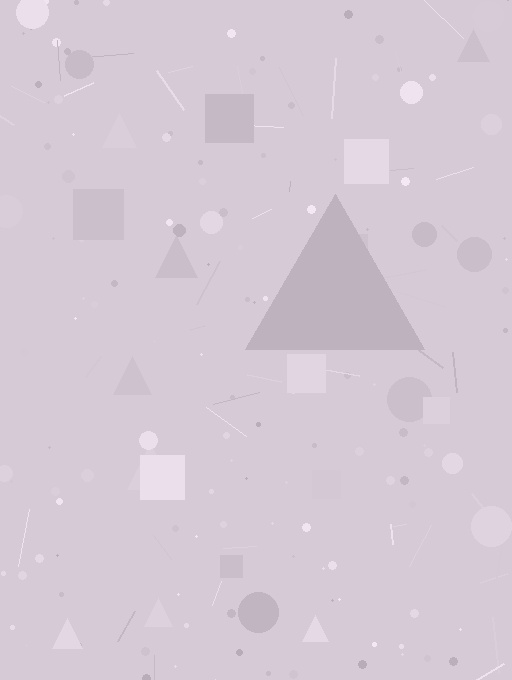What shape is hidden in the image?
A triangle is hidden in the image.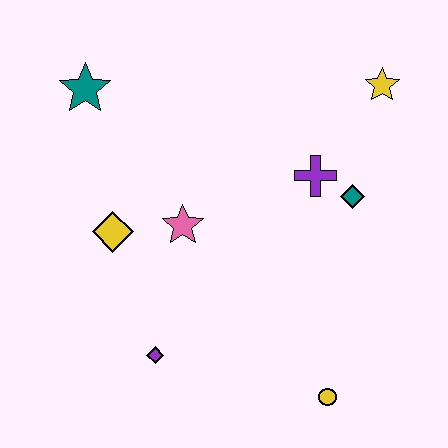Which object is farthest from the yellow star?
The purple diamond is farthest from the yellow star.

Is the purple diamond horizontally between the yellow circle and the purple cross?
No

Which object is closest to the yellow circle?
The purple diamond is closest to the yellow circle.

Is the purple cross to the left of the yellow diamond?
No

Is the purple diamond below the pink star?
Yes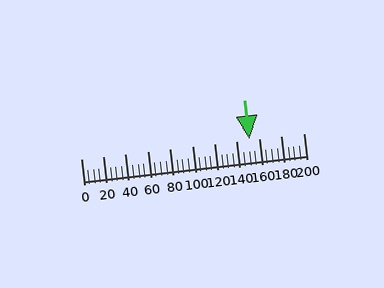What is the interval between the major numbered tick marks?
The major tick marks are spaced 20 units apart.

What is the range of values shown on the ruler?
The ruler shows values from 0 to 200.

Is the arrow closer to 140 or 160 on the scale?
The arrow is closer to 160.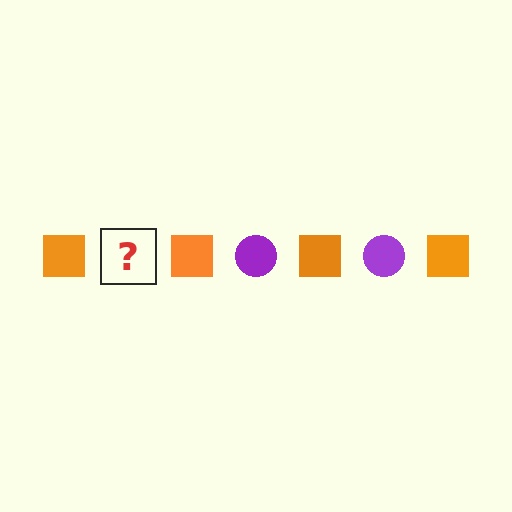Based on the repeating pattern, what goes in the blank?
The blank should be a purple circle.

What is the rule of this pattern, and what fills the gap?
The rule is that the pattern alternates between orange square and purple circle. The gap should be filled with a purple circle.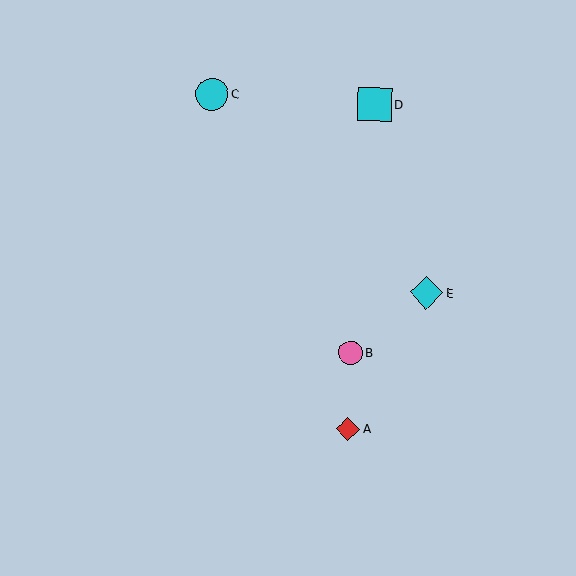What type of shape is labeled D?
Shape D is a cyan square.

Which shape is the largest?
The cyan square (labeled D) is the largest.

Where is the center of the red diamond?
The center of the red diamond is at (348, 429).